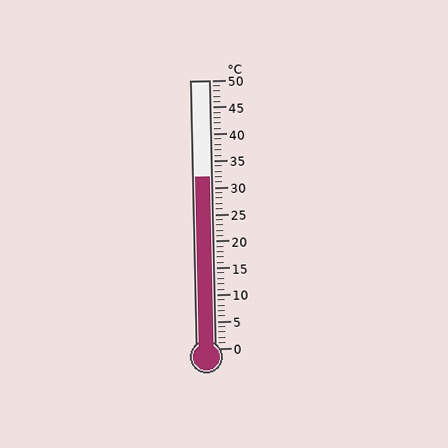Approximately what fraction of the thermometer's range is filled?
The thermometer is filled to approximately 65% of its range.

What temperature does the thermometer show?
The thermometer shows approximately 32°C.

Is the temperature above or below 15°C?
The temperature is above 15°C.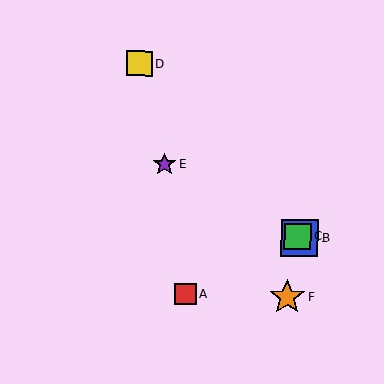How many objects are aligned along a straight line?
3 objects (B, C, E) are aligned along a straight line.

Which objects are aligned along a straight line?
Objects B, C, E are aligned along a straight line.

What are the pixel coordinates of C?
Object C is at (297, 236).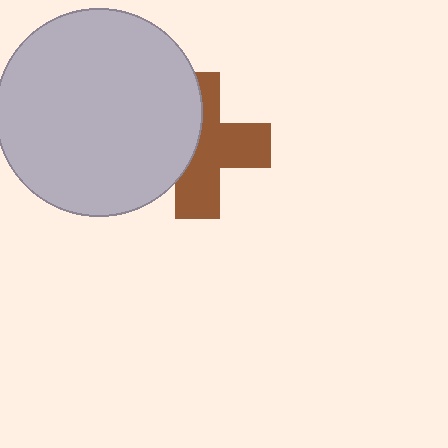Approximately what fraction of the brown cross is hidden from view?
Roughly 42% of the brown cross is hidden behind the light gray circle.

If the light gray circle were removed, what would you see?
You would see the complete brown cross.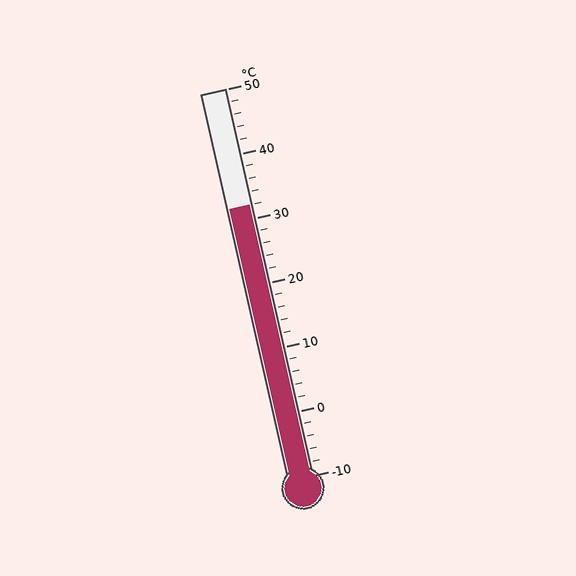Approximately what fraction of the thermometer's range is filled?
The thermometer is filled to approximately 70% of its range.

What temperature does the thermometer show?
The thermometer shows approximately 32°C.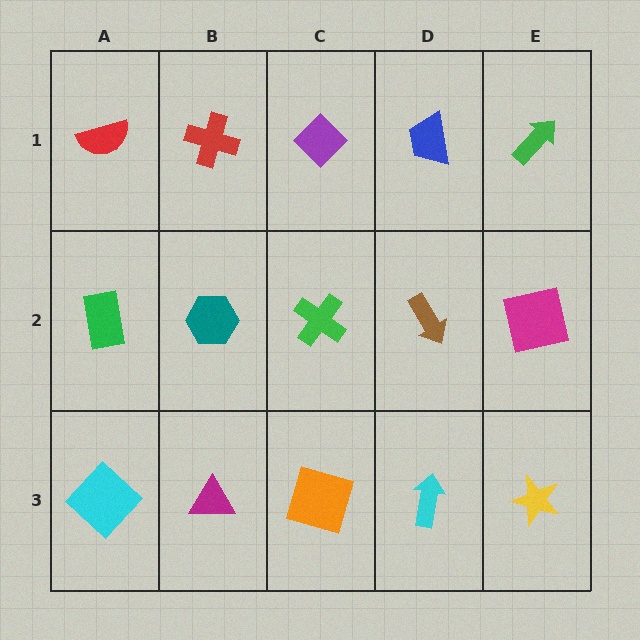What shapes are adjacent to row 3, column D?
A brown arrow (row 2, column D), an orange square (row 3, column C), a yellow star (row 3, column E).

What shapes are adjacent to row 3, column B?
A teal hexagon (row 2, column B), a cyan diamond (row 3, column A), an orange square (row 3, column C).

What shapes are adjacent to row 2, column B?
A red cross (row 1, column B), a magenta triangle (row 3, column B), a green rectangle (row 2, column A), a green cross (row 2, column C).